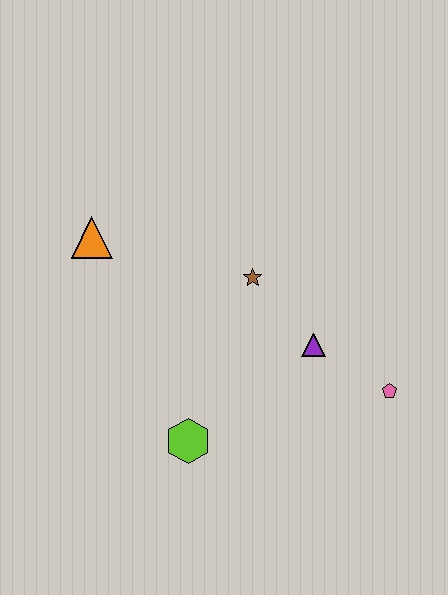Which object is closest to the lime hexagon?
The purple triangle is closest to the lime hexagon.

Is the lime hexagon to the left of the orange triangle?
No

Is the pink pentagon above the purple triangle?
No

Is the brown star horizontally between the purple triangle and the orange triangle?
Yes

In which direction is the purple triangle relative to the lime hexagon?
The purple triangle is to the right of the lime hexagon.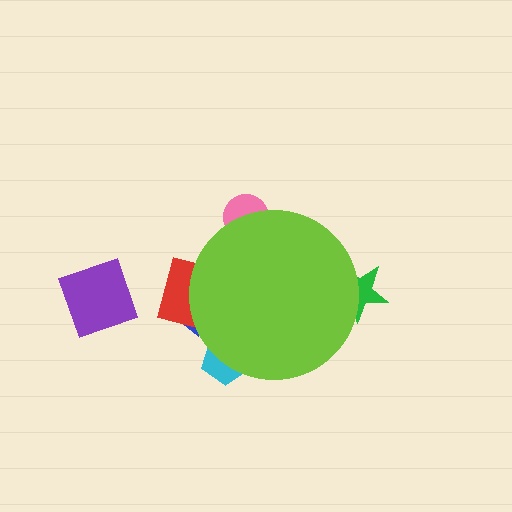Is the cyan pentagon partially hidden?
Yes, the cyan pentagon is partially hidden behind the lime circle.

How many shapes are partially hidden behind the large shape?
5 shapes are partially hidden.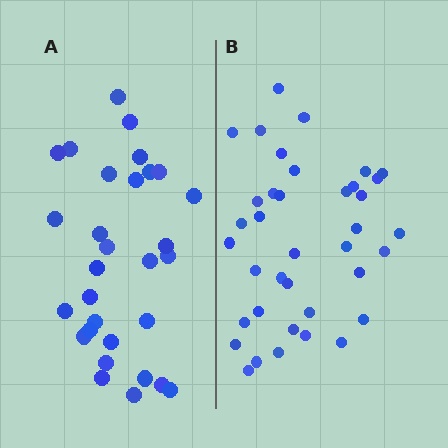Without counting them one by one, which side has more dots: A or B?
Region B (the right region) has more dots.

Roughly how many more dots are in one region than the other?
Region B has roughly 8 or so more dots than region A.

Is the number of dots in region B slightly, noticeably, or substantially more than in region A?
Region B has noticeably more, but not dramatically so. The ratio is roughly 1.3 to 1.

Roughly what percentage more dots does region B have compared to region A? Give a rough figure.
About 25% more.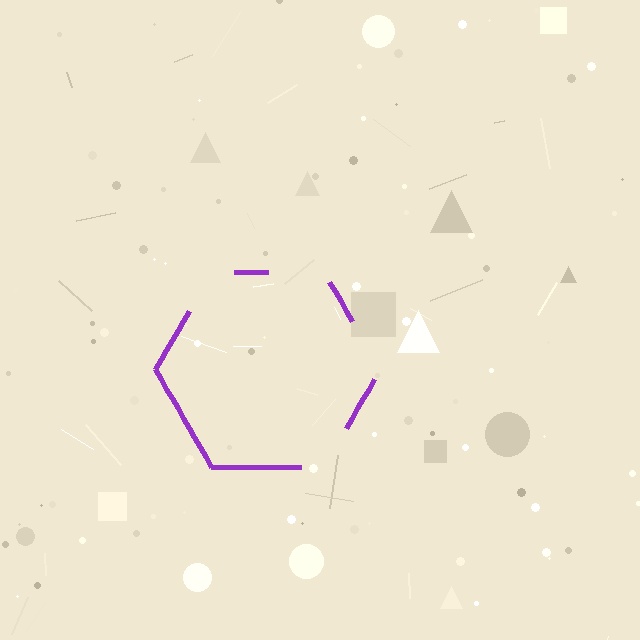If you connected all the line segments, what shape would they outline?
They would outline a hexagon.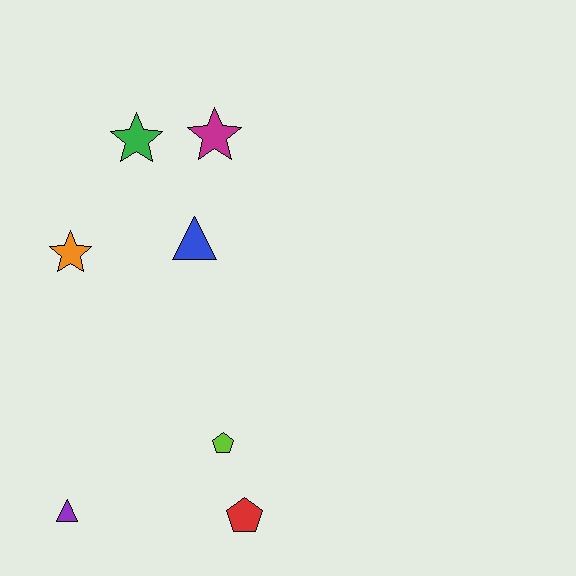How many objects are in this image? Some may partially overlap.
There are 7 objects.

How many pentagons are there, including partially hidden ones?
There are 2 pentagons.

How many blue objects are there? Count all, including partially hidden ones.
There is 1 blue object.